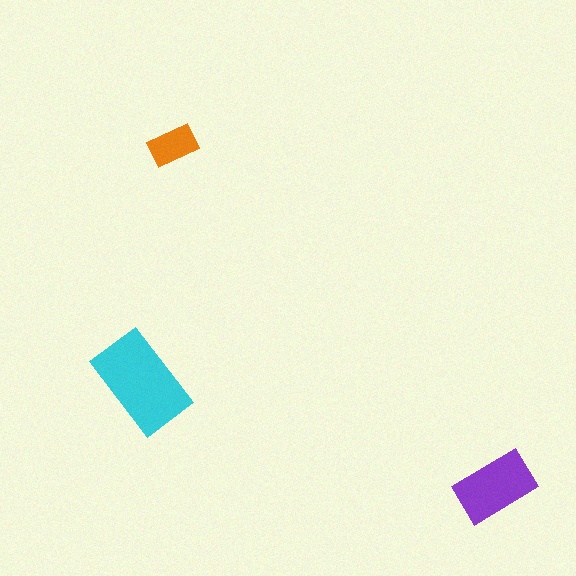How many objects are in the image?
There are 3 objects in the image.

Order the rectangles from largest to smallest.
the cyan one, the purple one, the orange one.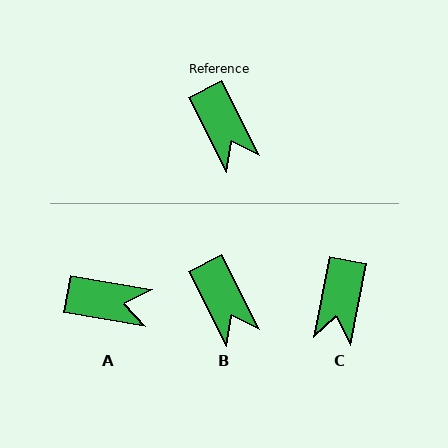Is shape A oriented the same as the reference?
No, it is off by about 54 degrees.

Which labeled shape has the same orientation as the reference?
B.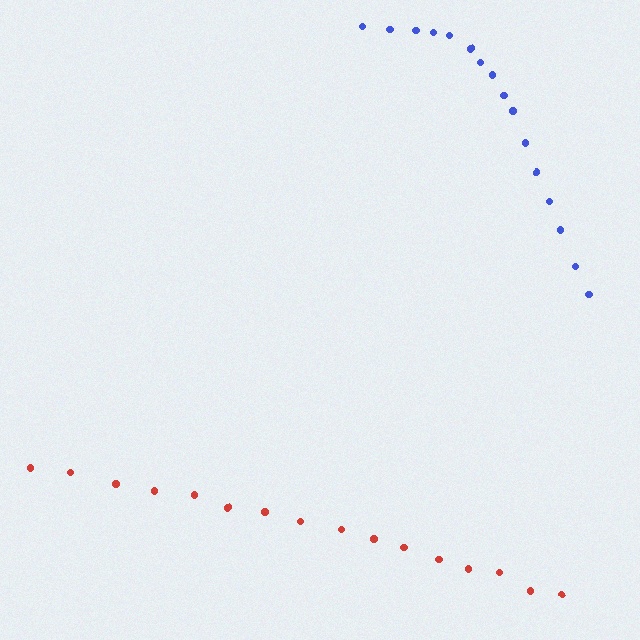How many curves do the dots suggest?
There are 2 distinct paths.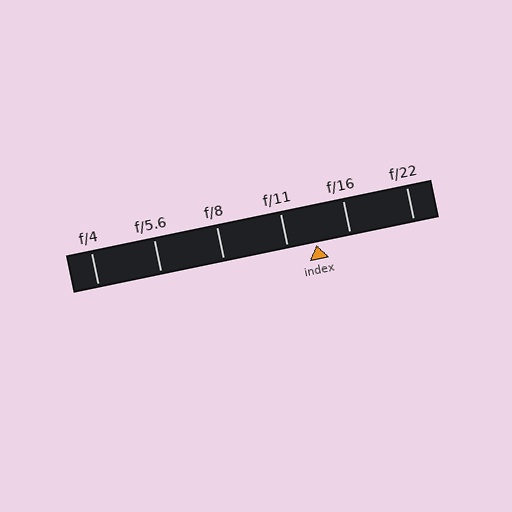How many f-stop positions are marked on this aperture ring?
There are 6 f-stop positions marked.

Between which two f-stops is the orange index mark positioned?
The index mark is between f/11 and f/16.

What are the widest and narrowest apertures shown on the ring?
The widest aperture shown is f/4 and the narrowest is f/22.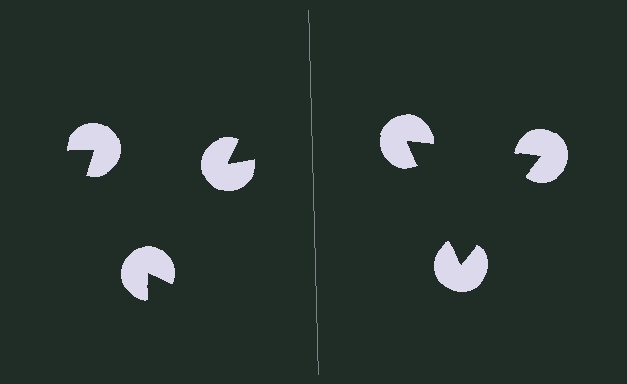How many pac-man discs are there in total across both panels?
6 — 3 on each side.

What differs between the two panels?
The pac-man discs are positioned identically on both sides; only the wedge orientations differ. On the right they align to a triangle; on the left they are misaligned.